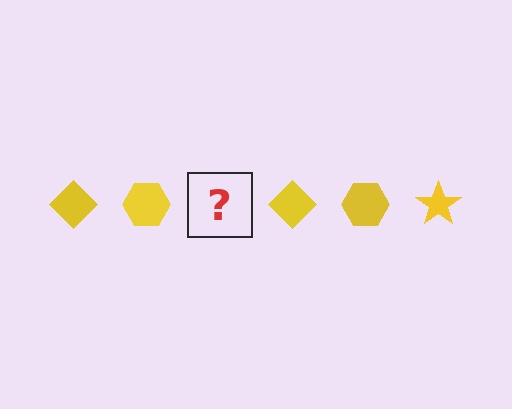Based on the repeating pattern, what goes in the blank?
The blank should be a yellow star.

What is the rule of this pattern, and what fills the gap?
The rule is that the pattern cycles through diamond, hexagon, star shapes in yellow. The gap should be filled with a yellow star.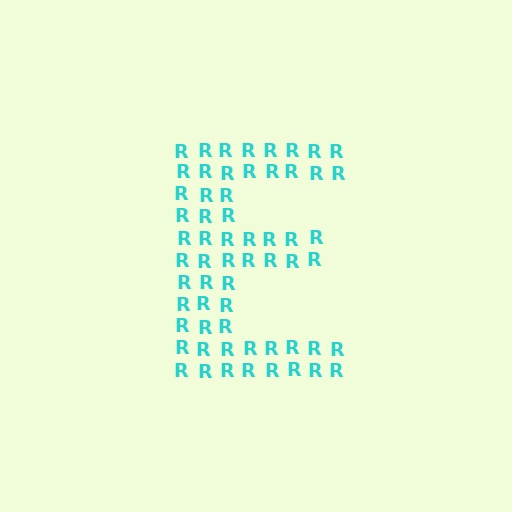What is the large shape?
The large shape is the letter E.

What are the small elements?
The small elements are letter R's.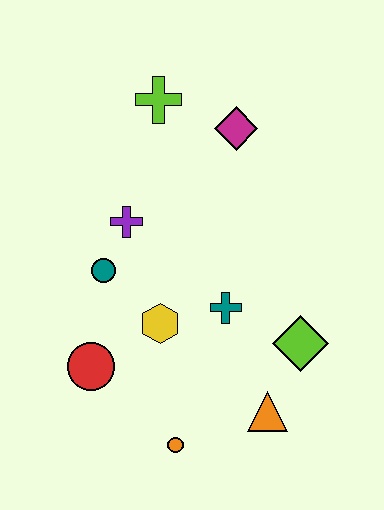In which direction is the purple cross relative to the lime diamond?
The purple cross is to the left of the lime diamond.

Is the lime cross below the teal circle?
No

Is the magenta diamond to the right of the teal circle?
Yes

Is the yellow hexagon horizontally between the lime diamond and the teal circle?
Yes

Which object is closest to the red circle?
The yellow hexagon is closest to the red circle.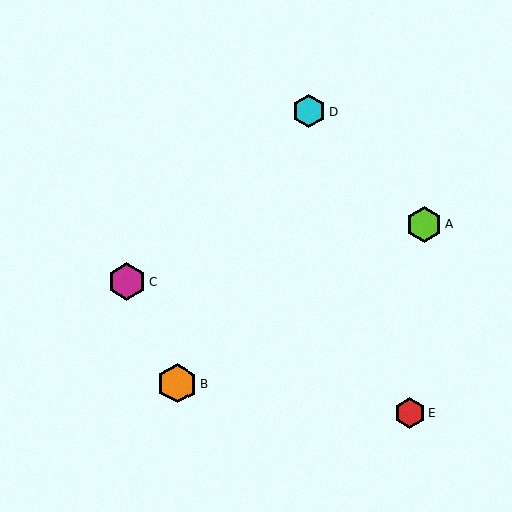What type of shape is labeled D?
Shape D is a cyan hexagon.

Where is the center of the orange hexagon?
The center of the orange hexagon is at (177, 383).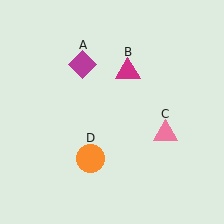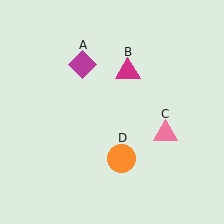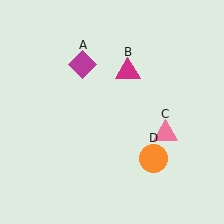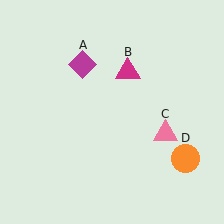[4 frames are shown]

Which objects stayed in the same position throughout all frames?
Magenta diamond (object A) and magenta triangle (object B) and pink triangle (object C) remained stationary.